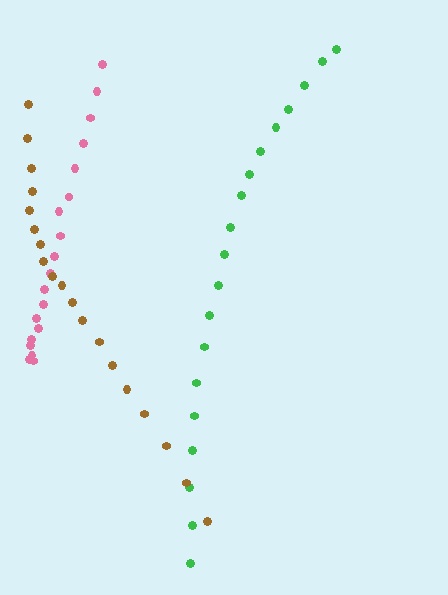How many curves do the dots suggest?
There are 3 distinct paths.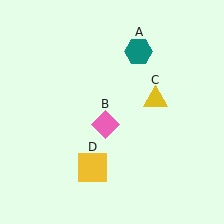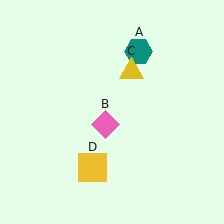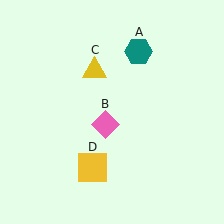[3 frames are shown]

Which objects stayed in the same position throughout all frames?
Teal hexagon (object A) and pink diamond (object B) and yellow square (object D) remained stationary.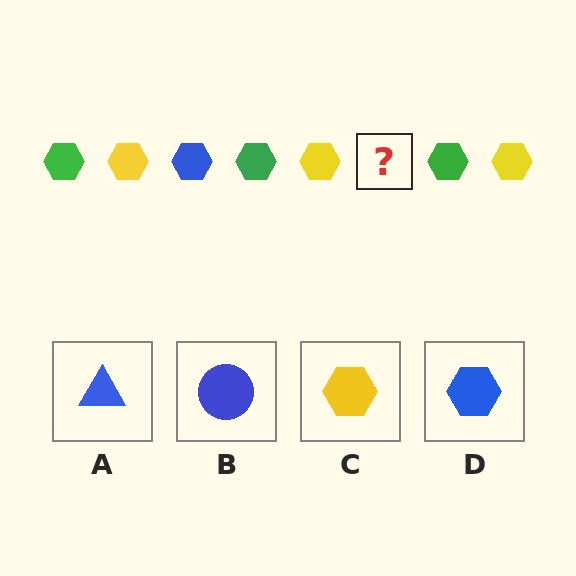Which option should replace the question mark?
Option D.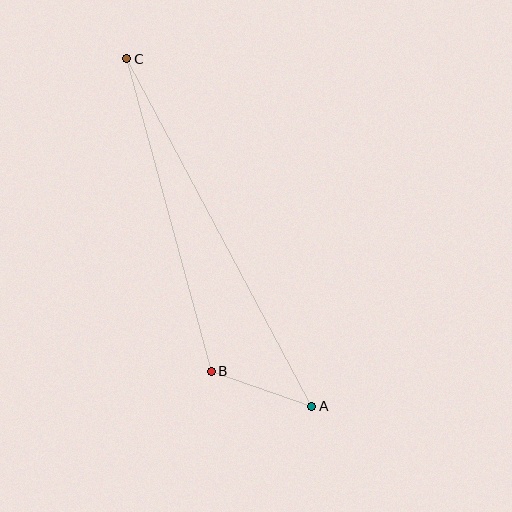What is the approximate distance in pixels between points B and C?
The distance between B and C is approximately 324 pixels.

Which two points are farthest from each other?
Points A and C are farthest from each other.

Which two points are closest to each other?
Points A and B are closest to each other.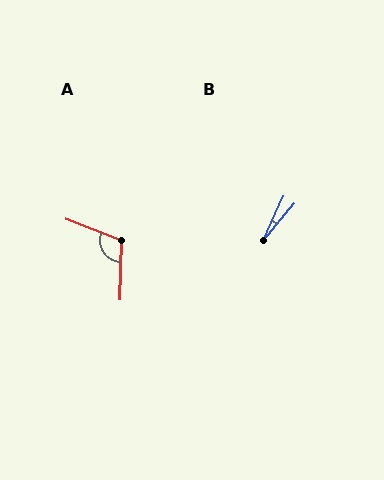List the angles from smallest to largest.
B (16°), A (110°).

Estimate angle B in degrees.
Approximately 16 degrees.